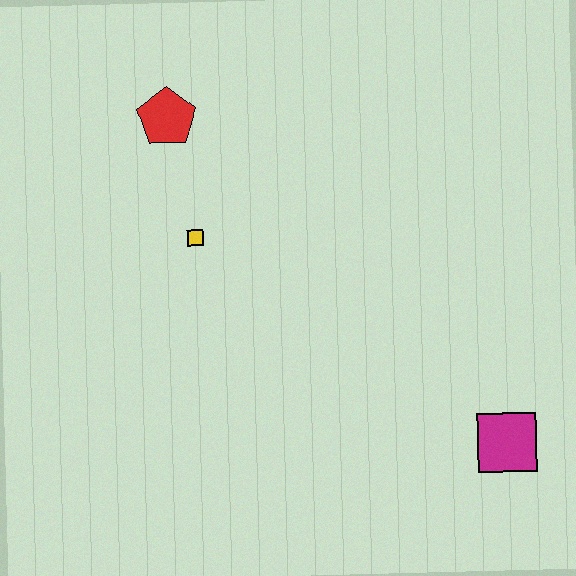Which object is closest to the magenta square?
The yellow square is closest to the magenta square.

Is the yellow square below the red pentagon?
Yes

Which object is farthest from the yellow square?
The magenta square is farthest from the yellow square.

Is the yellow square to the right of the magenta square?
No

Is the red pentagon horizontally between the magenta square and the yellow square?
No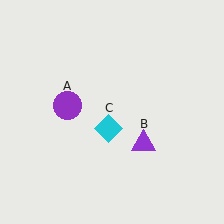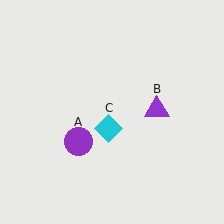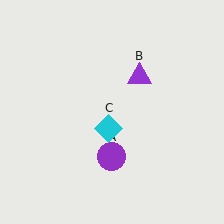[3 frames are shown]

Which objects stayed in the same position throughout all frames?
Cyan diamond (object C) remained stationary.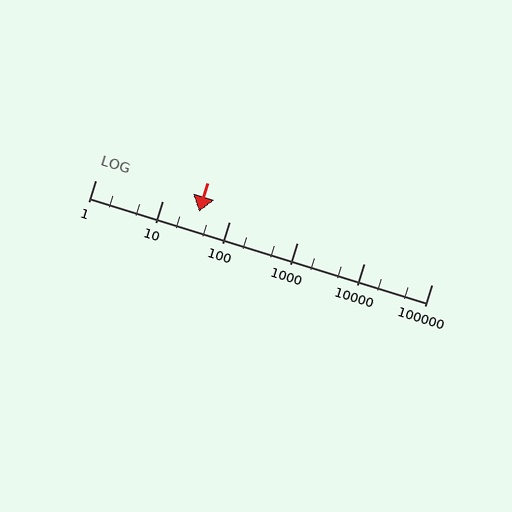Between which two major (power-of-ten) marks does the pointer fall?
The pointer is between 10 and 100.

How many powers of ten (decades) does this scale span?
The scale spans 5 decades, from 1 to 100000.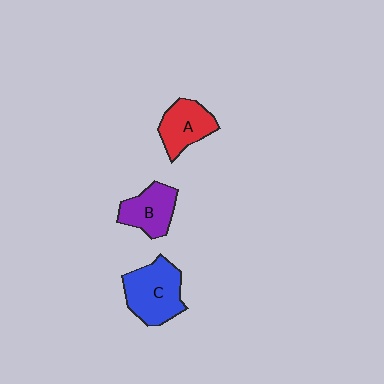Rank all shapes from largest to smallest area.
From largest to smallest: C (blue), A (red), B (purple).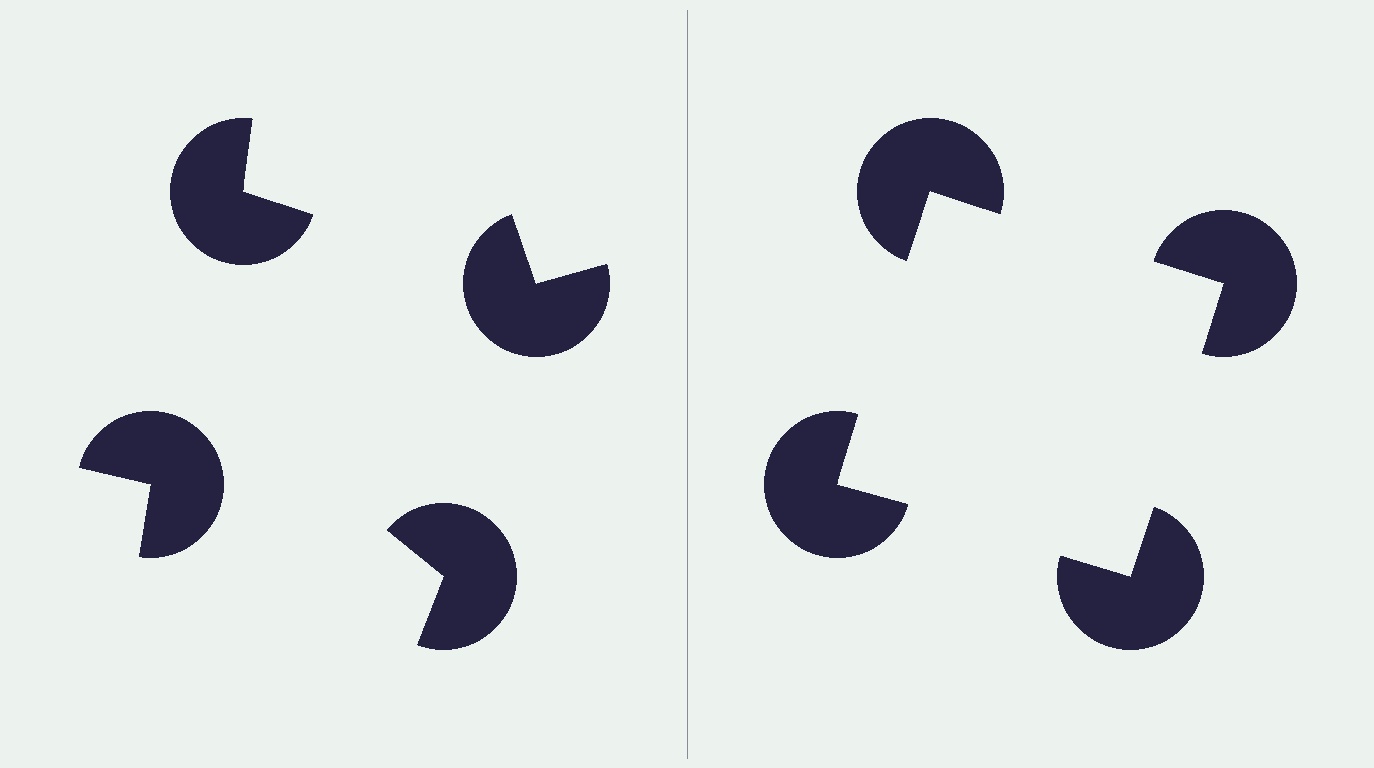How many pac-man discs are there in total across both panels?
8 — 4 on each side.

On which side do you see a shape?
An illusory square appears on the right side. On the left side the wedge cuts are rotated, so no coherent shape forms.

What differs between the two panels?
The pac-man discs are positioned identically on both sides; only the wedge orientations differ. On the right they align to a square; on the left they are misaligned.